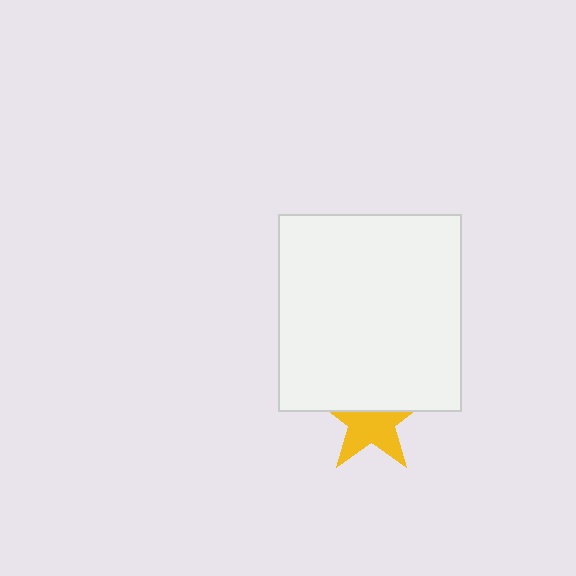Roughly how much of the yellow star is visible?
About half of it is visible (roughly 58%).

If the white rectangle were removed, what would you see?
You would see the complete yellow star.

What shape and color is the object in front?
The object in front is a white rectangle.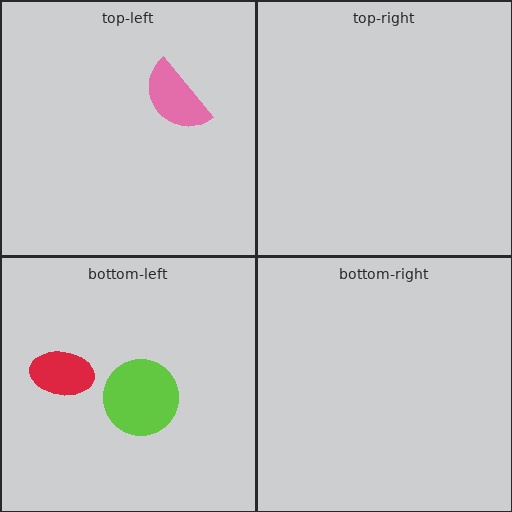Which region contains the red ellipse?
The bottom-left region.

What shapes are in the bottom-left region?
The red ellipse, the lime circle.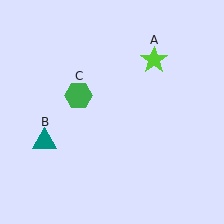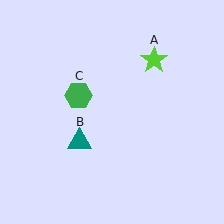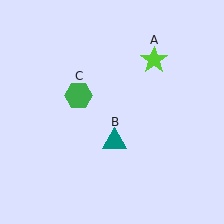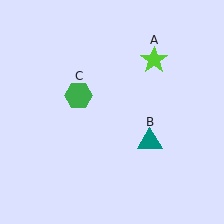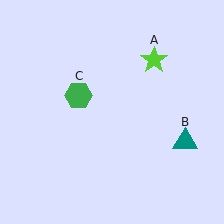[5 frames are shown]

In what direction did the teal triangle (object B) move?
The teal triangle (object B) moved right.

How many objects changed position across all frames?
1 object changed position: teal triangle (object B).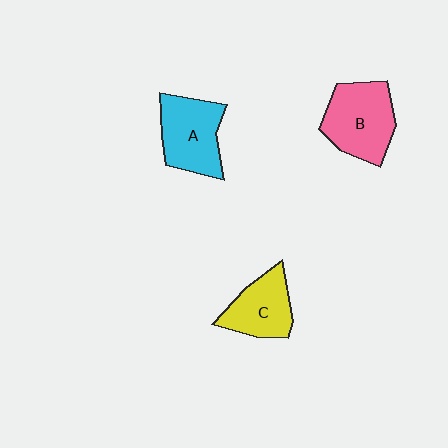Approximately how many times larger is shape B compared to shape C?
Approximately 1.3 times.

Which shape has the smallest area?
Shape C (yellow).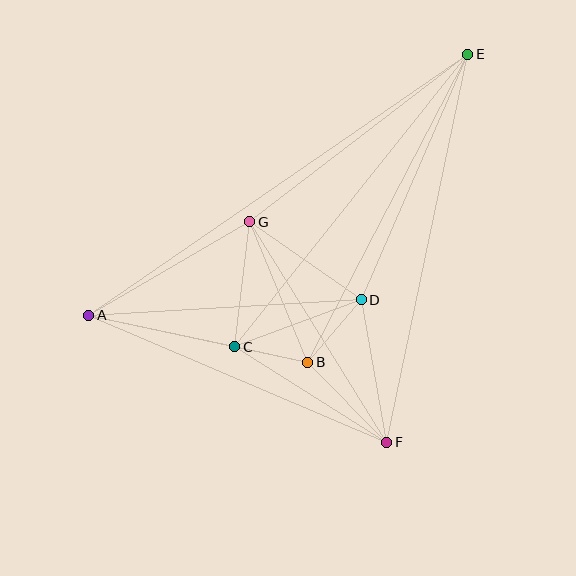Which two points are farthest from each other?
Points A and E are farthest from each other.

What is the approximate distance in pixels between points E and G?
The distance between E and G is approximately 275 pixels.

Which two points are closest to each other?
Points B and C are closest to each other.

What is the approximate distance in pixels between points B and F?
The distance between B and F is approximately 112 pixels.